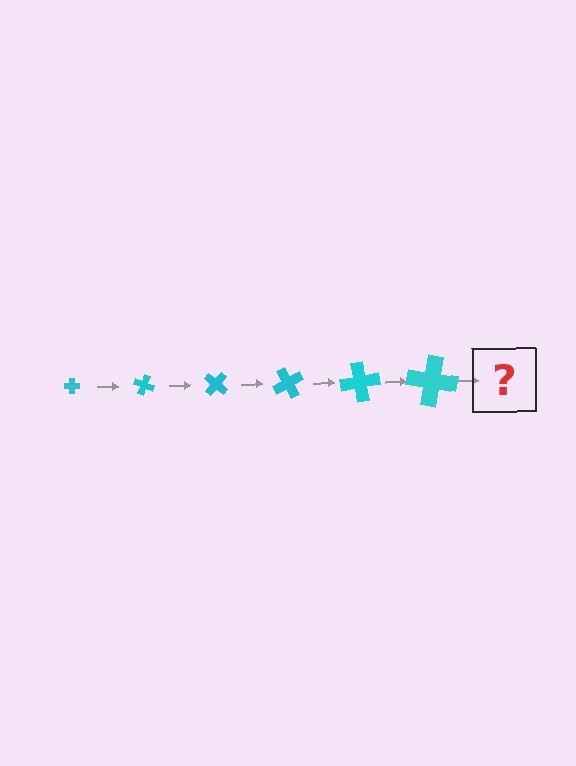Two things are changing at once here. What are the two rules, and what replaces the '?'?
The two rules are that the cross grows larger each step and it rotates 20 degrees each step. The '?' should be a cross, larger than the previous one and rotated 120 degrees from the start.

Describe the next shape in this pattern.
It should be a cross, larger than the previous one and rotated 120 degrees from the start.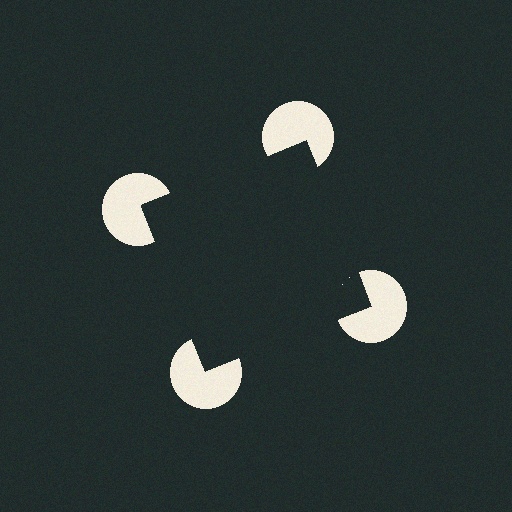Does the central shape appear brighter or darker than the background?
It typically appears slightly darker than the background, even though no actual brightness change is drawn.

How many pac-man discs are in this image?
There are 4 — one at each vertex of the illusory square.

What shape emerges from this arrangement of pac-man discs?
An illusory square — its edges are inferred from the aligned wedge cuts in the pac-man discs, not physically drawn.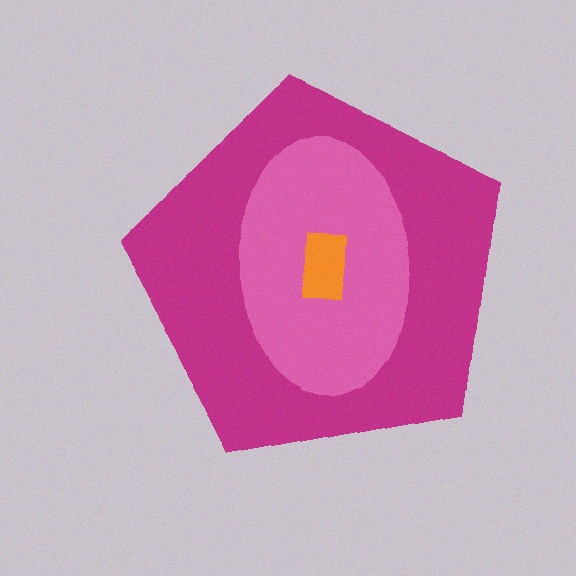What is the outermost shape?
The magenta pentagon.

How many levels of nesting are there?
3.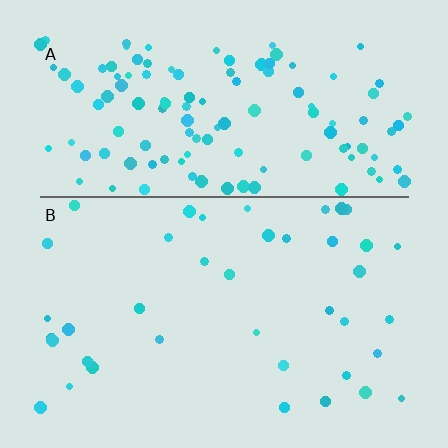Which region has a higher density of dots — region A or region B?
A (the top).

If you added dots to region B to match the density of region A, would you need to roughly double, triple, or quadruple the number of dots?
Approximately triple.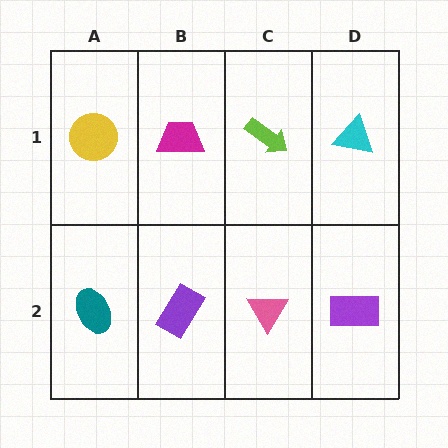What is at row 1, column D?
A cyan triangle.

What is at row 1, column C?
A lime arrow.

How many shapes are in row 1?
4 shapes.